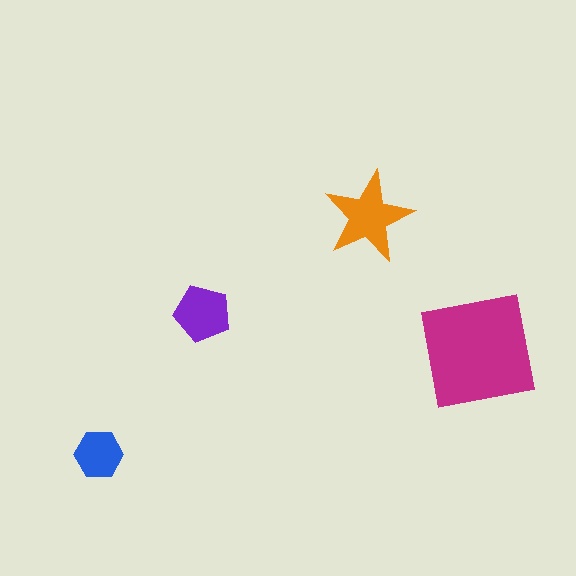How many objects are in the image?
There are 4 objects in the image.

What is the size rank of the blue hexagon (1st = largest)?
4th.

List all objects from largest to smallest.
The magenta square, the orange star, the purple pentagon, the blue hexagon.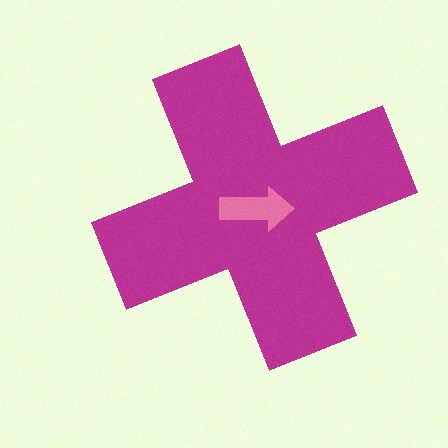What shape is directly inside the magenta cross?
The pink arrow.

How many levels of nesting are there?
2.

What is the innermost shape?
The pink arrow.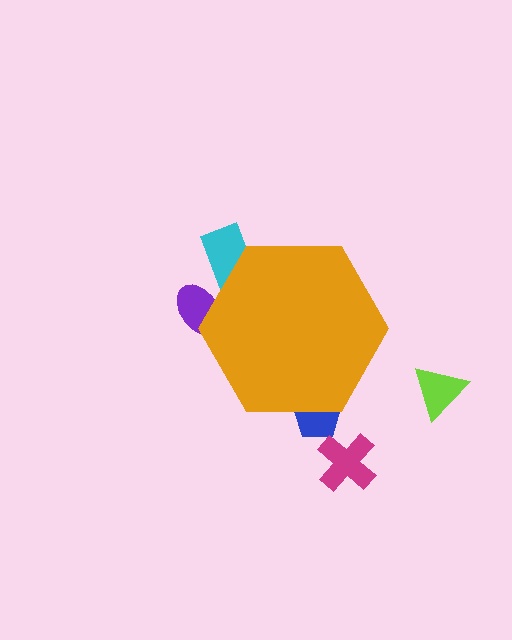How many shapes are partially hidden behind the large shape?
3 shapes are partially hidden.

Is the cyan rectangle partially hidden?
Yes, the cyan rectangle is partially hidden behind the orange hexagon.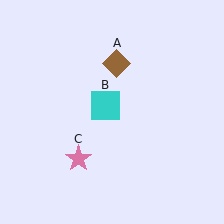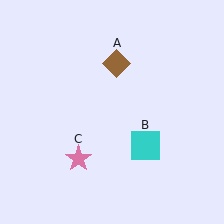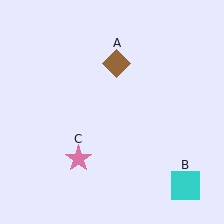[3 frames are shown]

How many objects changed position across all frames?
1 object changed position: cyan square (object B).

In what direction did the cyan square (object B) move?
The cyan square (object B) moved down and to the right.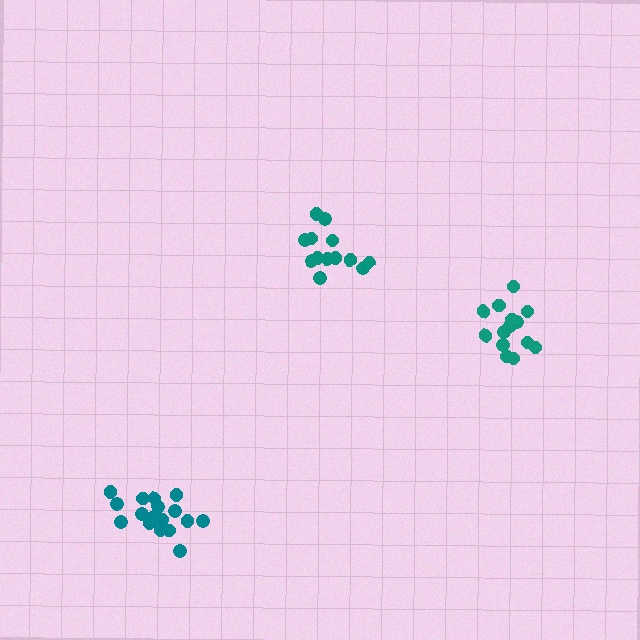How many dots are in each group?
Group 1: 13 dots, Group 2: 19 dots, Group 3: 15 dots (47 total).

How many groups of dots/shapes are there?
There are 3 groups.